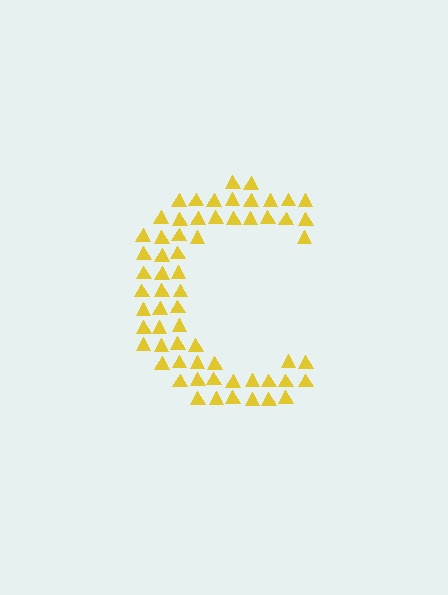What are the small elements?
The small elements are triangles.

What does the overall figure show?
The overall figure shows the letter C.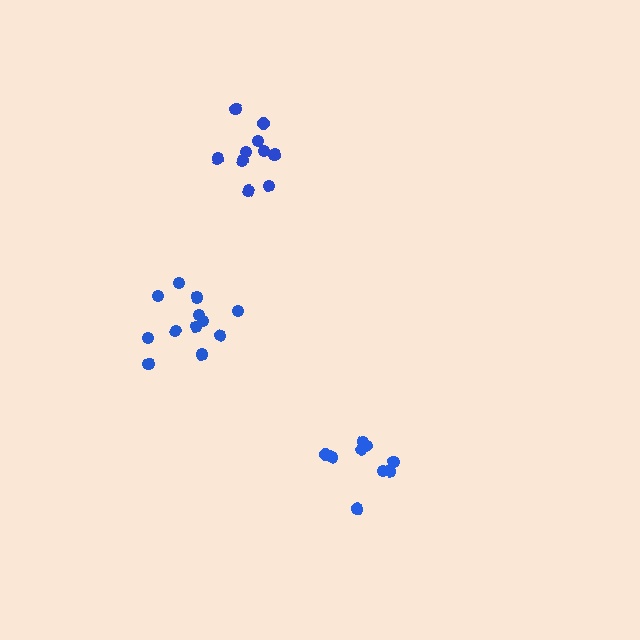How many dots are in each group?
Group 1: 11 dots, Group 2: 9 dots, Group 3: 12 dots (32 total).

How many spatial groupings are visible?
There are 3 spatial groupings.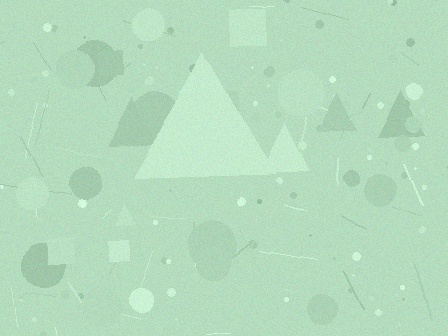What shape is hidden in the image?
A triangle is hidden in the image.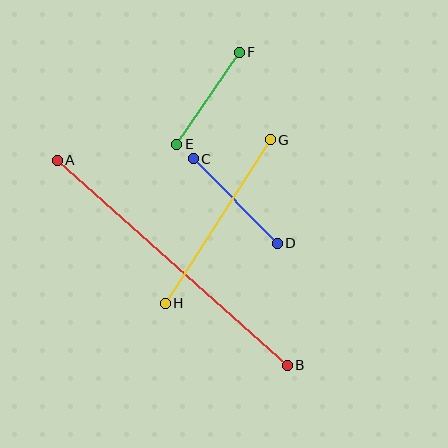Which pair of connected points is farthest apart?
Points A and B are farthest apart.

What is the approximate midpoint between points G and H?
The midpoint is at approximately (218, 221) pixels.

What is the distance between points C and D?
The distance is approximately 119 pixels.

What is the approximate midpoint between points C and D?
The midpoint is at approximately (235, 201) pixels.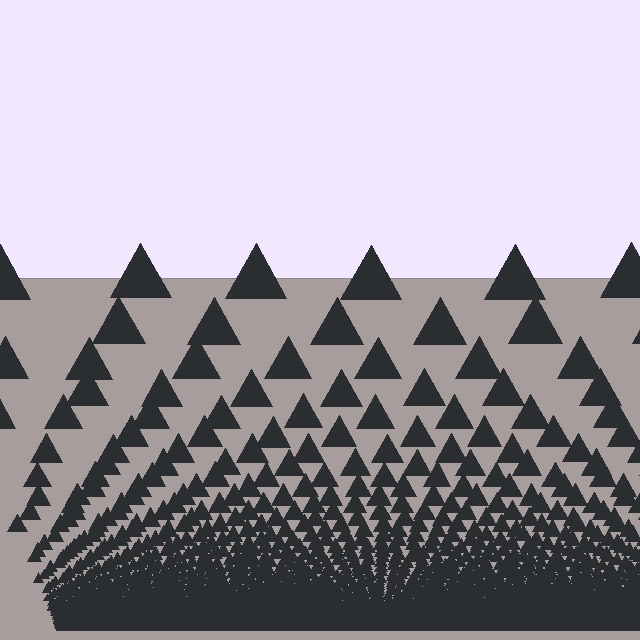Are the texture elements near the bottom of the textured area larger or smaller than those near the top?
Smaller. The gradient is inverted — elements near the bottom are smaller and denser.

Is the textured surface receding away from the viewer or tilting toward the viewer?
The surface appears to tilt toward the viewer. Texture elements get larger and sparser toward the top.